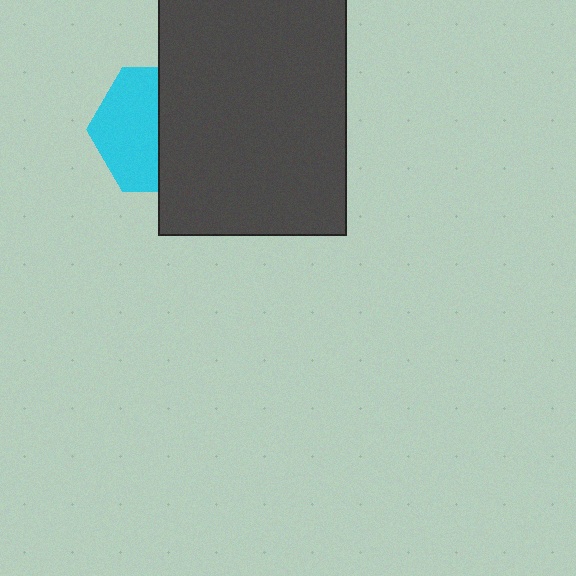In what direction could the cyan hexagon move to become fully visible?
The cyan hexagon could move left. That would shift it out from behind the dark gray rectangle entirely.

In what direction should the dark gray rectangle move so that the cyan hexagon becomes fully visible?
The dark gray rectangle should move right. That is the shortest direction to clear the overlap and leave the cyan hexagon fully visible.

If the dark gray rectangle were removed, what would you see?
You would see the complete cyan hexagon.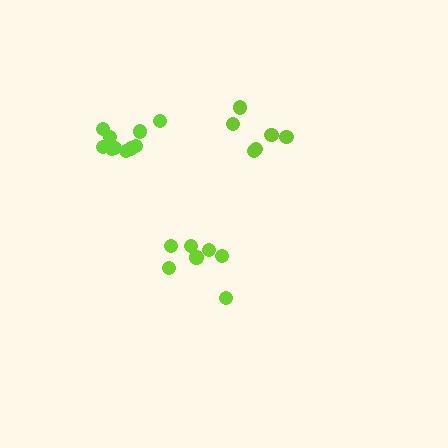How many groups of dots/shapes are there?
There are 3 groups.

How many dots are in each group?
Group 1: 10 dots, Group 2: 6 dots, Group 3: 7 dots (23 total).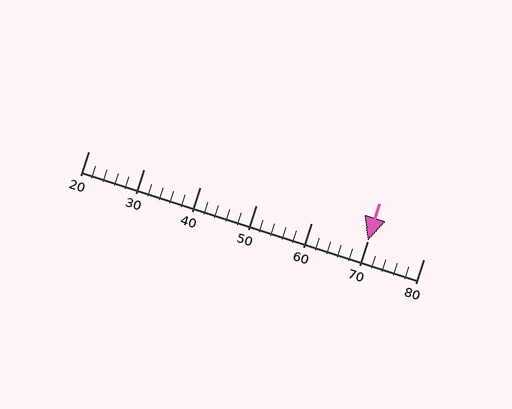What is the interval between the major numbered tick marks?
The major tick marks are spaced 10 units apart.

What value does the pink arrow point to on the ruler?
The pink arrow points to approximately 70.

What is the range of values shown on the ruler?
The ruler shows values from 20 to 80.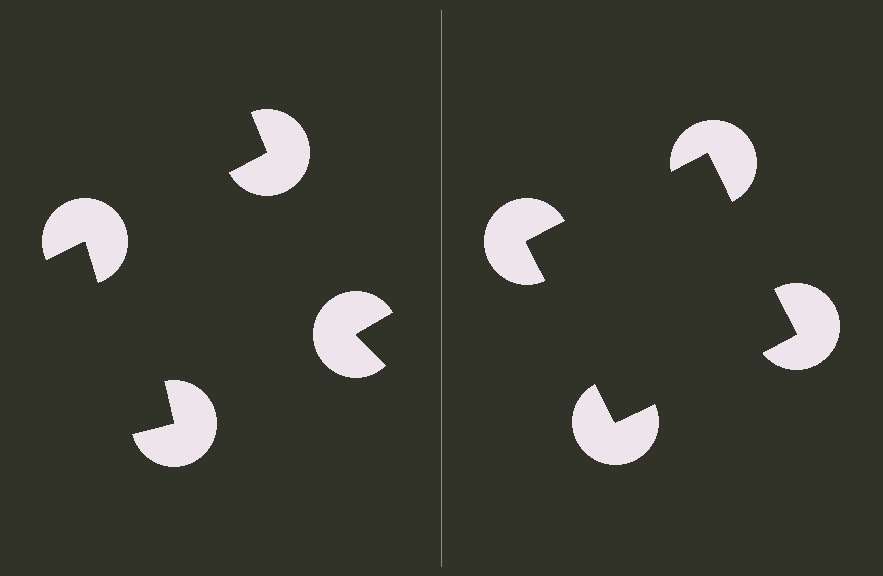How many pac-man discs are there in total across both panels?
8 — 4 on each side.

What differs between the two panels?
The pac-man discs are positioned identically on both sides; only the wedge orientations differ. On the right they align to a square; on the left they are misaligned.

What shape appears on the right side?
An illusory square.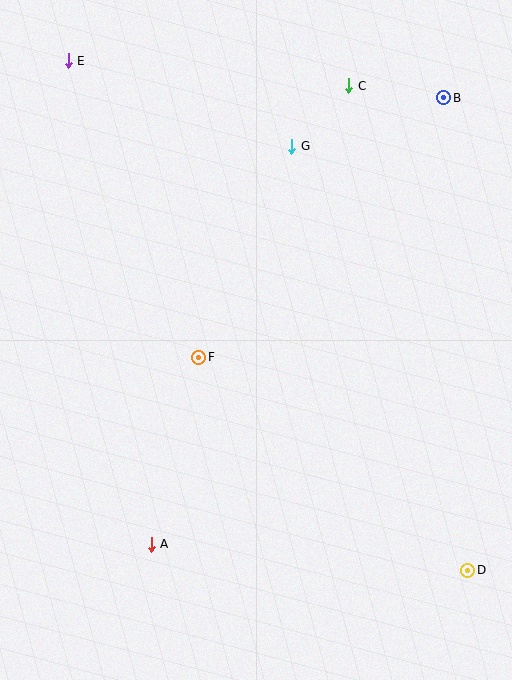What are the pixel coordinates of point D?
Point D is at (468, 570).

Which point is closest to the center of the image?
Point F at (199, 357) is closest to the center.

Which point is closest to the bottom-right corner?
Point D is closest to the bottom-right corner.